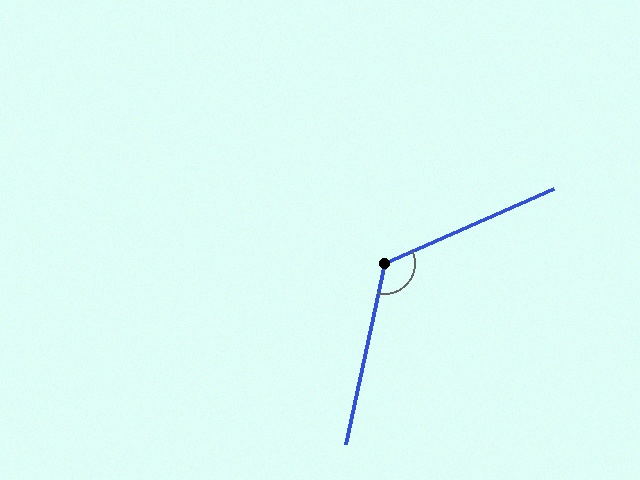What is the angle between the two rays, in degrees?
Approximately 126 degrees.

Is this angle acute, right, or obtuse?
It is obtuse.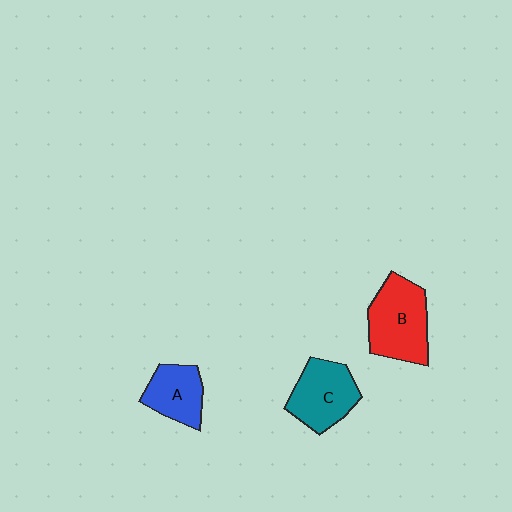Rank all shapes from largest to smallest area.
From largest to smallest: B (red), C (teal), A (blue).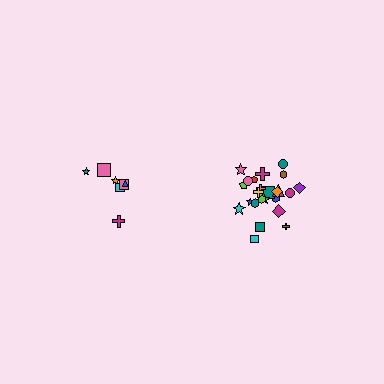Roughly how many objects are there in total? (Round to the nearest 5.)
Roughly 30 objects in total.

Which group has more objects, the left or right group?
The right group.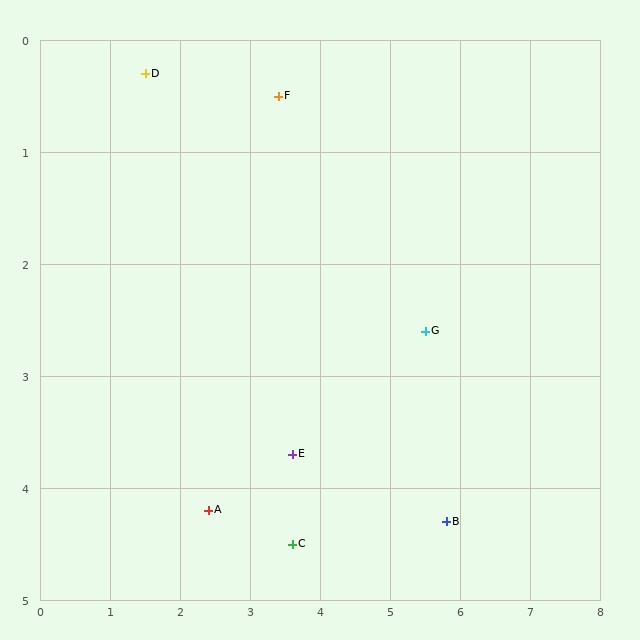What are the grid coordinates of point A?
Point A is at approximately (2.4, 4.2).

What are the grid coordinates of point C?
Point C is at approximately (3.6, 4.5).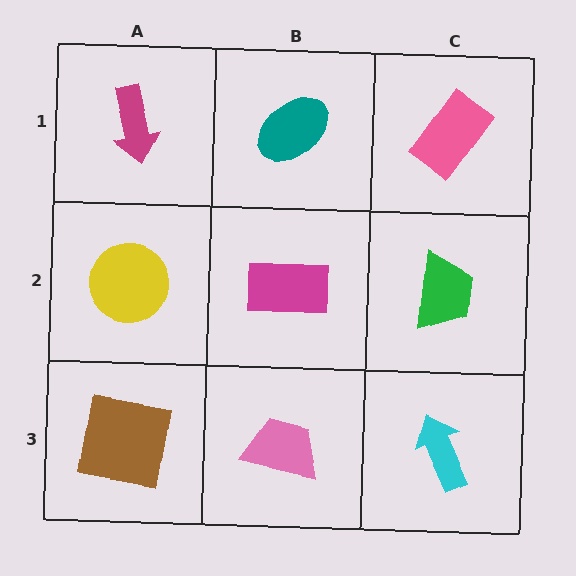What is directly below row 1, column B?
A magenta rectangle.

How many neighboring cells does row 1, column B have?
3.